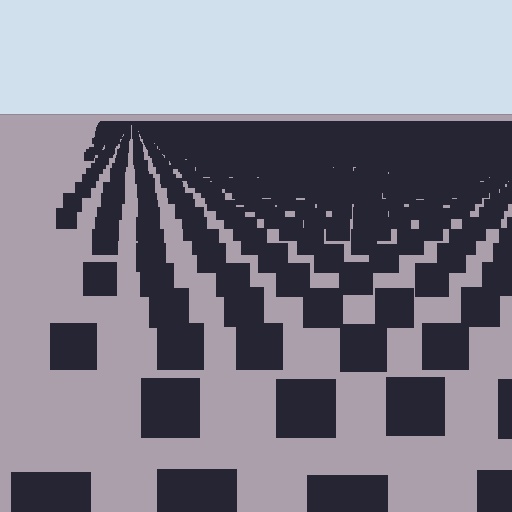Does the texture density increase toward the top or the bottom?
Density increases toward the top.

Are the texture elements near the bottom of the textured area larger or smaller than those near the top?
Larger. Near the bottom, elements are closer to the viewer and appear at a bigger on-screen size.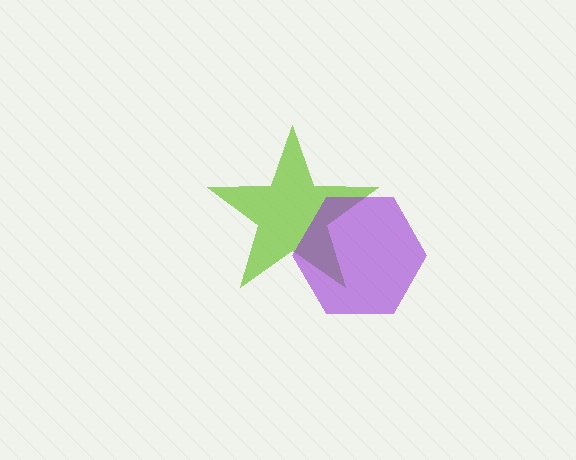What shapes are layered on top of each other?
The layered shapes are: a lime star, a purple hexagon.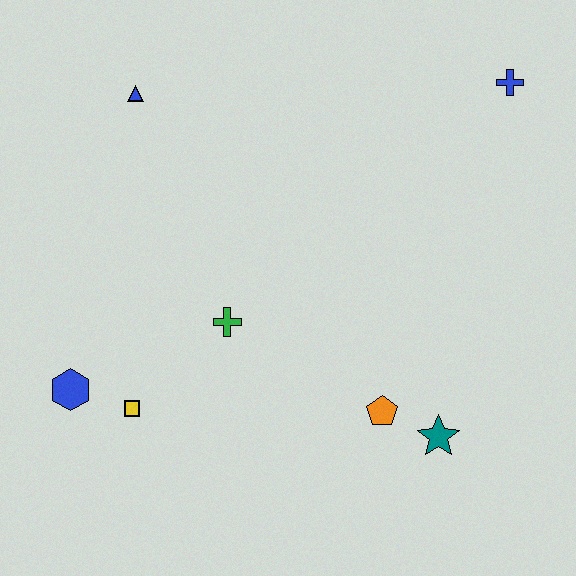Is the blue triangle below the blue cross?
Yes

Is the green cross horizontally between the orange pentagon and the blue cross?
No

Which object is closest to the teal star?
The orange pentagon is closest to the teal star.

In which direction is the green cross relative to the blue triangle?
The green cross is below the blue triangle.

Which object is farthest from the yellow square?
The blue cross is farthest from the yellow square.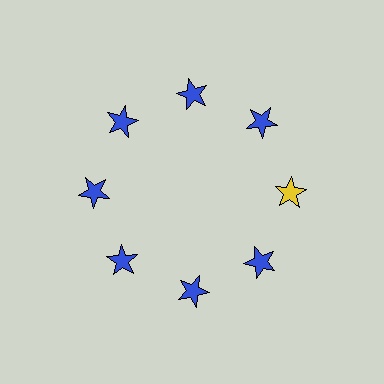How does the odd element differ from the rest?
It has a different color: yellow instead of blue.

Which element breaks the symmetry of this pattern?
The yellow star at roughly the 3 o'clock position breaks the symmetry. All other shapes are blue stars.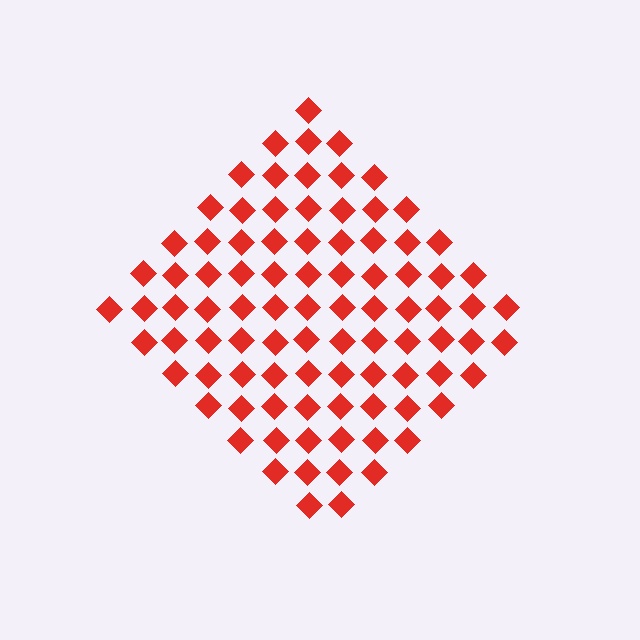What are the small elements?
The small elements are diamonds.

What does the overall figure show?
The overall figure shows a diamond.